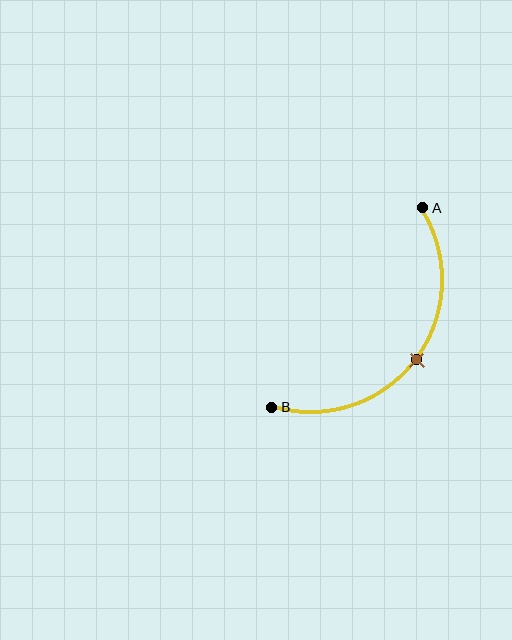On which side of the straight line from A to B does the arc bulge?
The arc bulges below and to the right of the straight line connecting A and B.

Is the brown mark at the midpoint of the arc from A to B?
Yes. The brown mark lies on the arc at equal arc-length from both A and B — it is the arc midpoint.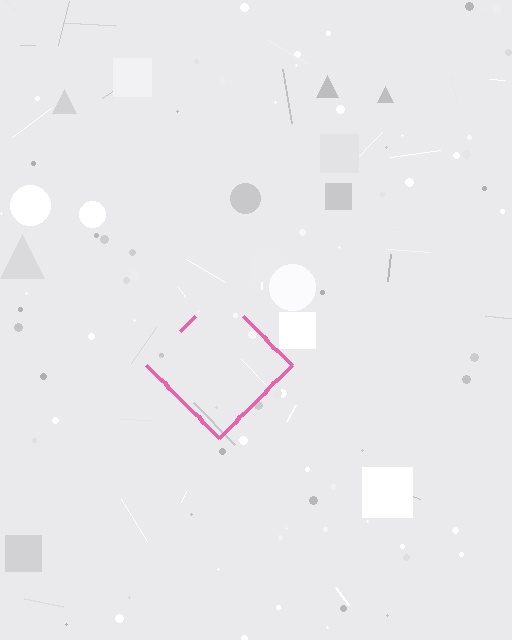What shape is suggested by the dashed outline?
The dashed outline suggests a diamond.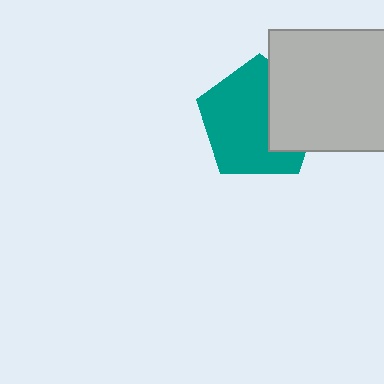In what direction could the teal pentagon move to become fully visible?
The teal pentagon could move left. That would shift it out from behind the light gray rectangle entirely.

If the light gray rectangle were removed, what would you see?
You would see the complete teal pentagon.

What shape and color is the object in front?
The object in front is a light gray rectangle.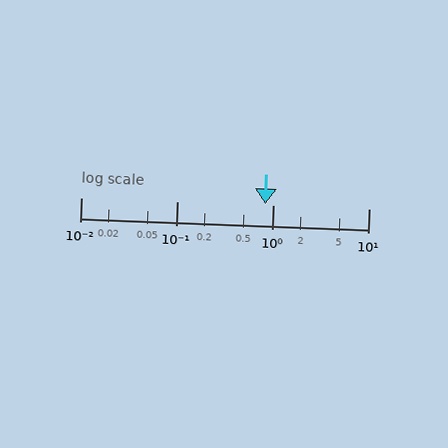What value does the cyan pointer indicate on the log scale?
The pointer indicates approximately 0.84.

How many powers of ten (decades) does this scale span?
The scale spans 3 decades, from 0.01 to 10.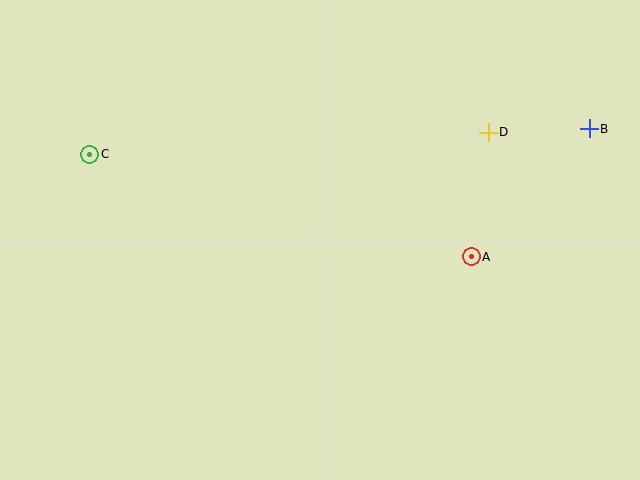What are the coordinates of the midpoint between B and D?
The midpoint between B and D is at (539, 130).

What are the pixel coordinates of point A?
Point A is at (471, 257).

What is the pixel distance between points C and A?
The distance between C and A is 395 pixels.